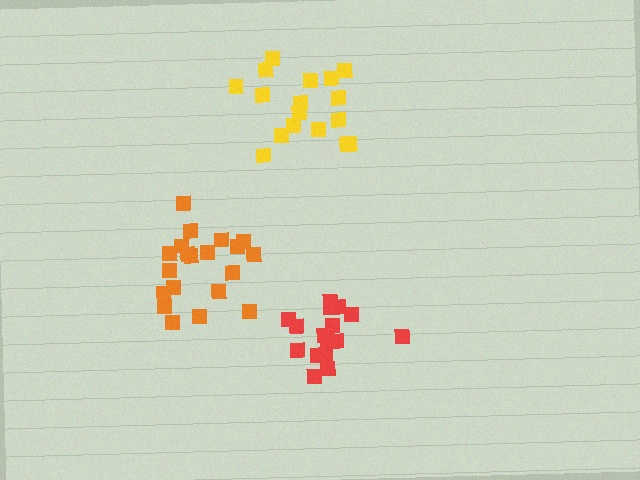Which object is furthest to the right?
The red cluster is rightmost.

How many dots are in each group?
Group 1: 16 dots, Group 2: 17 dots, Group 3: 20 dots (53 total).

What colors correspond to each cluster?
The clusters are colored: red, yellow, orange.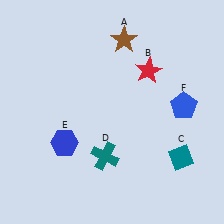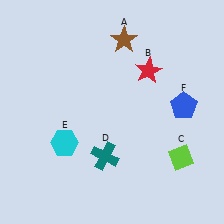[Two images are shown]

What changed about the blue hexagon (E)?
In Image 1, E is blue. In Image 2, it changed to cyan.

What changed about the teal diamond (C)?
In Image 1, C is teal. In Image 2, it changed to lime.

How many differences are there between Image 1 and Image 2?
There are 2 differences between the two images.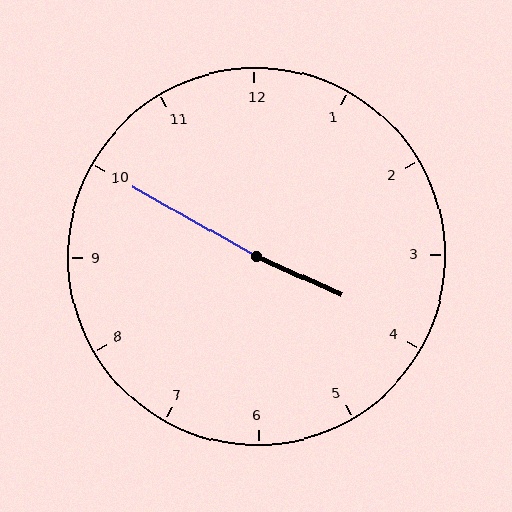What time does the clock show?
3:50.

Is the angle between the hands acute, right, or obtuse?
It is obtuse.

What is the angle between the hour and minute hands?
Approximately 175 degrees.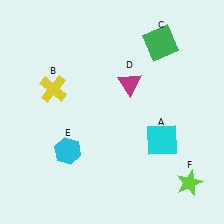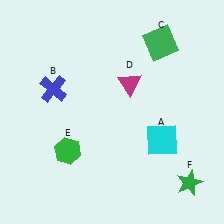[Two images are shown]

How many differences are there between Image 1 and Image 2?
There are 3 differences between the two images.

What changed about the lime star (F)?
In Image 1, F is lime. In Image 2, it changed to green.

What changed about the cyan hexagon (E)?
In Image 1, E is cyan. In Image 2, it changed to green.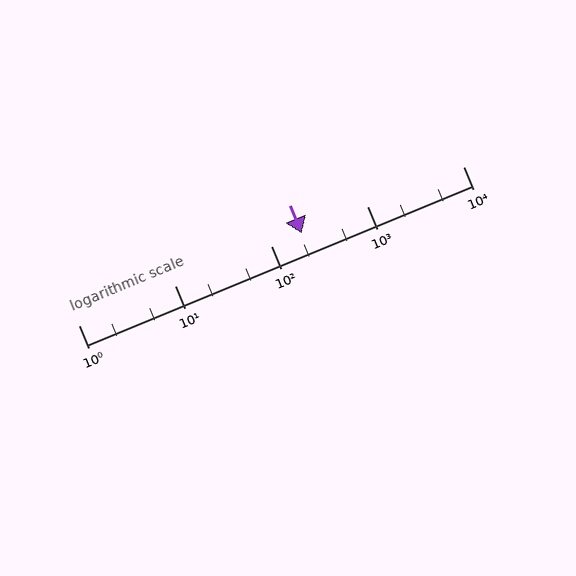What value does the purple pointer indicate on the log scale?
The pointer indicates approximately 210.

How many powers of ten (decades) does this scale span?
The scale spans 4 decades, from 1 to 10000.